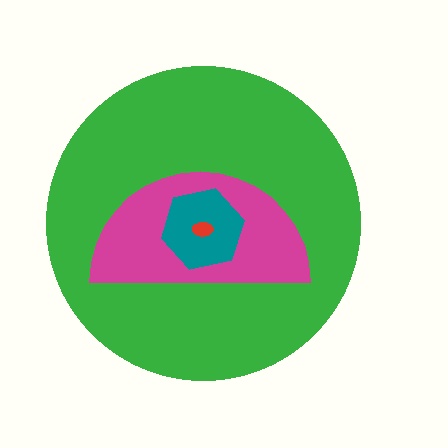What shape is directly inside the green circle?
The magenta semicircle.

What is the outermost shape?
The green circle.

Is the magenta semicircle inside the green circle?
Yes.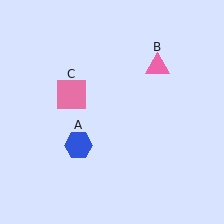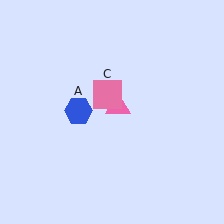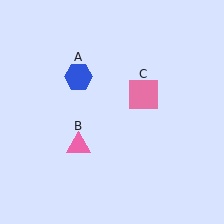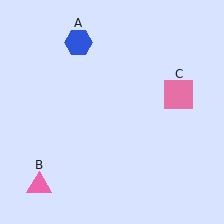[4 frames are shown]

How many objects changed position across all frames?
3 objects changed position: blue hexagon (object A), pink triangle (object B), pink square (object C).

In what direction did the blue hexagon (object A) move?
The blue hexagon (object A) moved up.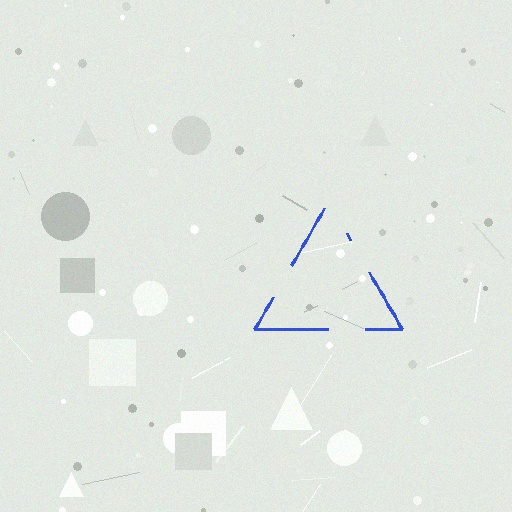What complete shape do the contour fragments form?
The contour fragments form a triangle.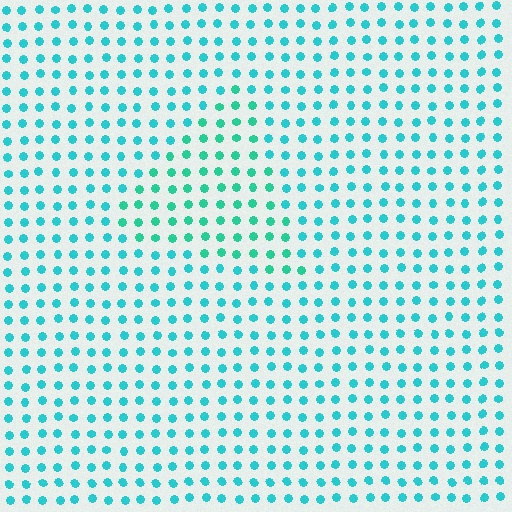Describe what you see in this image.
The image is filled with small cyan elements in a uniform arrangement. A triangle-shaped region is visible where the elements are tinted to a slightly different hue, forming a subtle color boundary.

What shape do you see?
I see a triangle.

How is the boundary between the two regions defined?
The boundary is defined purely by a slight shift in hue (about 21 degrees). Spacing, size, and orientation are identical on both sides.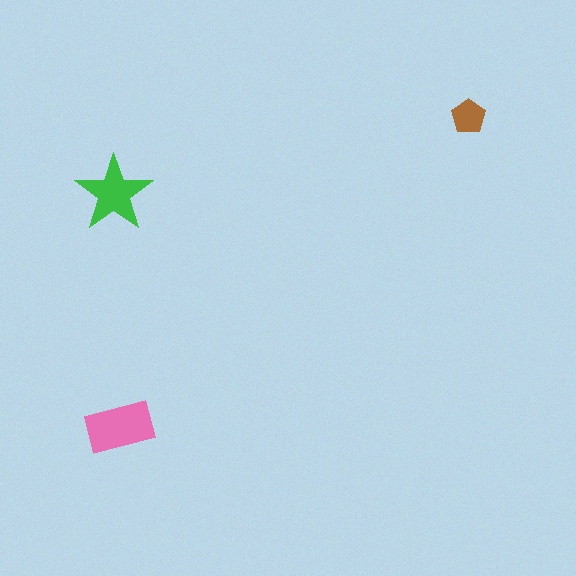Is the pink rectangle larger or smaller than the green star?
Larger.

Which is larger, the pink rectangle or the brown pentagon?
The pink rectangle.